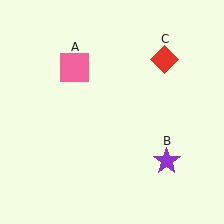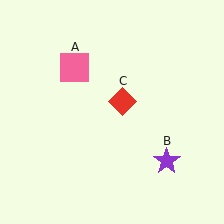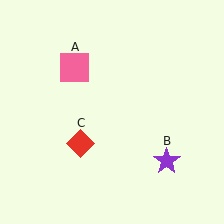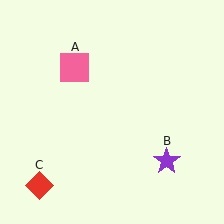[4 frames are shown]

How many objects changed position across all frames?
1 object changed position: red diamond (object C).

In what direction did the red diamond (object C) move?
The red diamond (object C) moved down and to the left.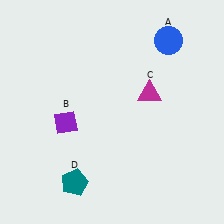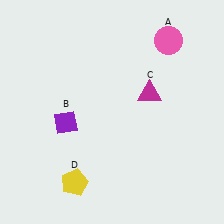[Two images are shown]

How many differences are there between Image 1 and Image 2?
There are 2 differences between the two images.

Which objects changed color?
A changed from blue to pink. D changed from teal to yellow.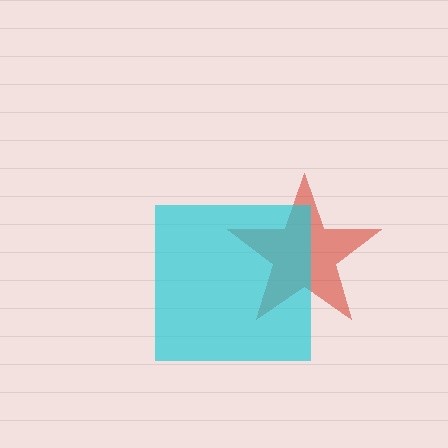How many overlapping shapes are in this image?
There are 2 overlapping shapes in the image.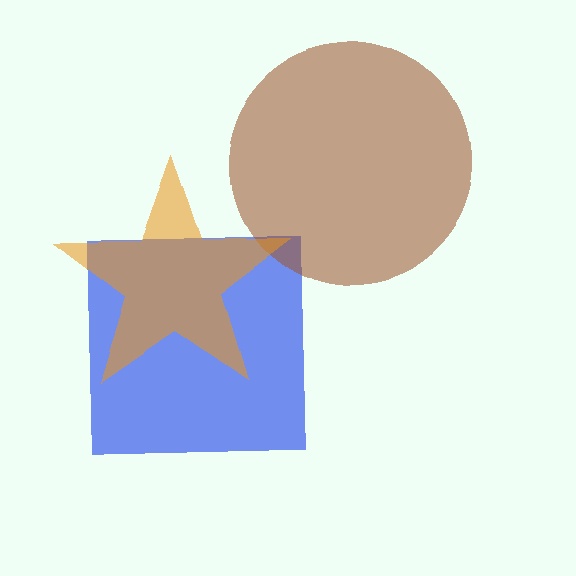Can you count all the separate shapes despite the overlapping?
Yes, there are 3 separate shapes.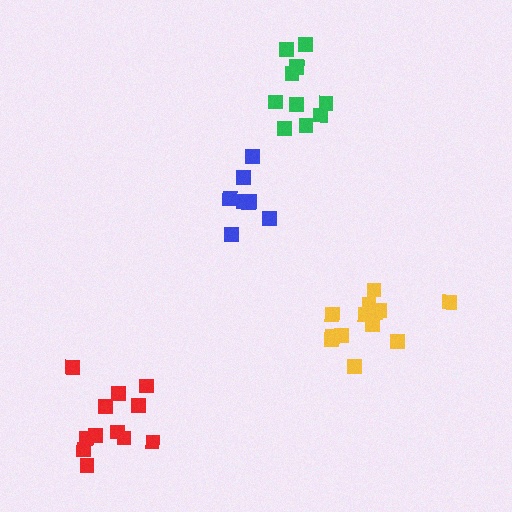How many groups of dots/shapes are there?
There are 4 groups.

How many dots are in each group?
Group 1: 11 dots, Group 2: 13 dots, Group 3: 12 dots, Group 4: 8 dots (44 total).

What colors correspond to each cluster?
The clusters are colored: green, yellow, red, blue.